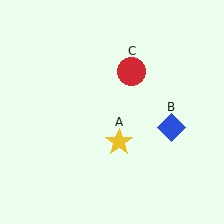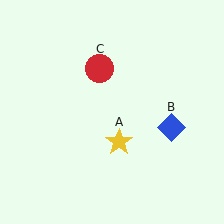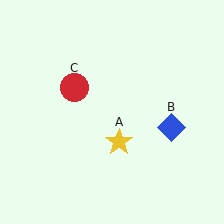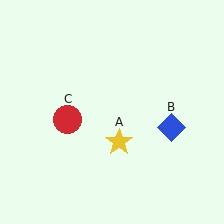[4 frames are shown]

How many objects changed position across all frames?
1 object changed position: red circle (object C).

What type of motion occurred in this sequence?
The red circle (object C) rotated counterclockwise around the center of the scene.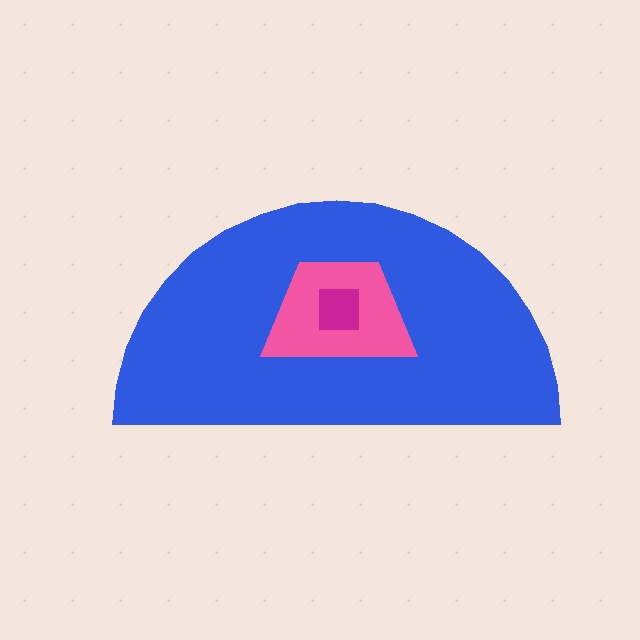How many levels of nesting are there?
3.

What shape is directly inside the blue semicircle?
The pink trapezoid.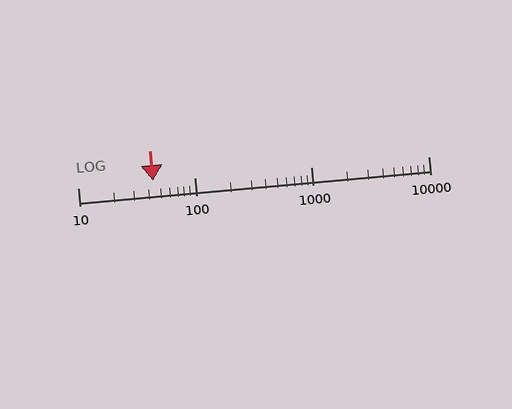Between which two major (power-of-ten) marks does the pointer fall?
The pointer is between 10 and 100.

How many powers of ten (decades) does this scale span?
The scale spans 3 decades, from 10 to 10000.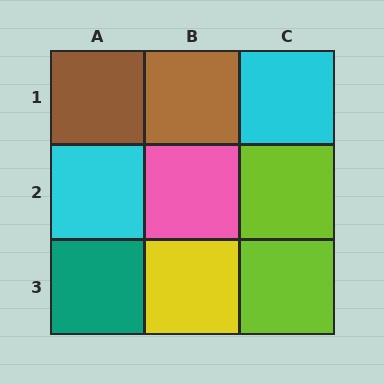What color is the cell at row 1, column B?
Brown.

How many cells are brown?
2 cells are brown.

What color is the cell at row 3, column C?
Lime.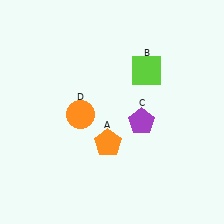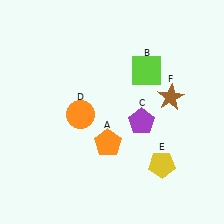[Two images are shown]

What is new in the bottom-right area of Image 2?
A yellow pentagon (E) was added in the bottom-right area of Image 2.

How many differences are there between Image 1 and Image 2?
There are 2 differences between the two images.